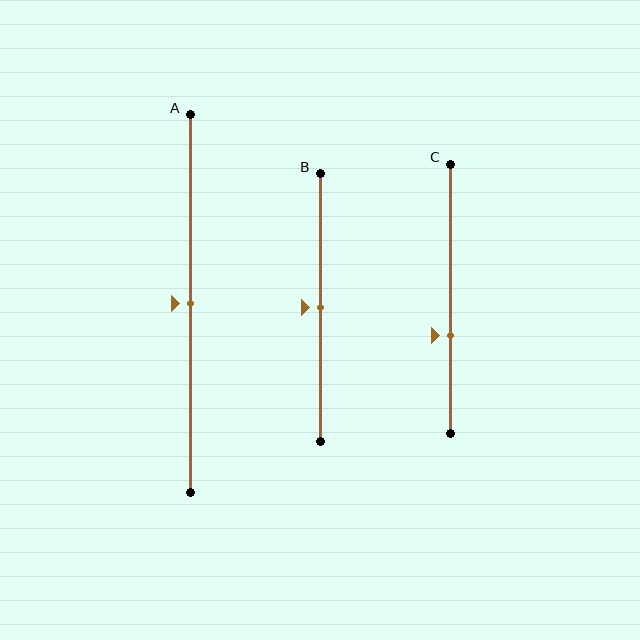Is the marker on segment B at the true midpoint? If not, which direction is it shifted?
Yes, the marker on segment B is at the true midpoint.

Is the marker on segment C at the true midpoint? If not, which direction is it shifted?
No, the marker on segment C is shifted downward by about 13% of the segment length.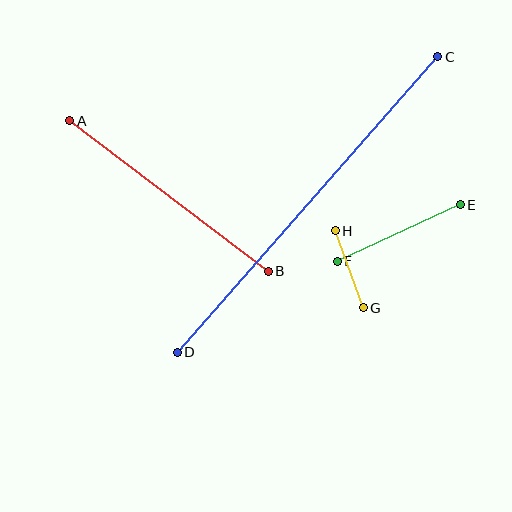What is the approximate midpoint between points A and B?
The midpoint is at approximately (169, 196) pixels.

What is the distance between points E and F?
The distance is approximately 135 pixels.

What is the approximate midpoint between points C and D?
The midpoint is at approximately (307, 204) pixels.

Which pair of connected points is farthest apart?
Points C and D are farthest apart.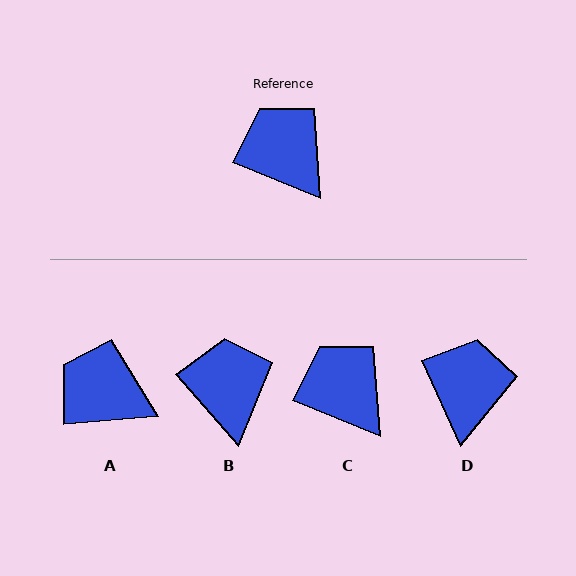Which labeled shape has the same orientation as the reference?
C.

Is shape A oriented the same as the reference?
No, it is off by about 27 degrees.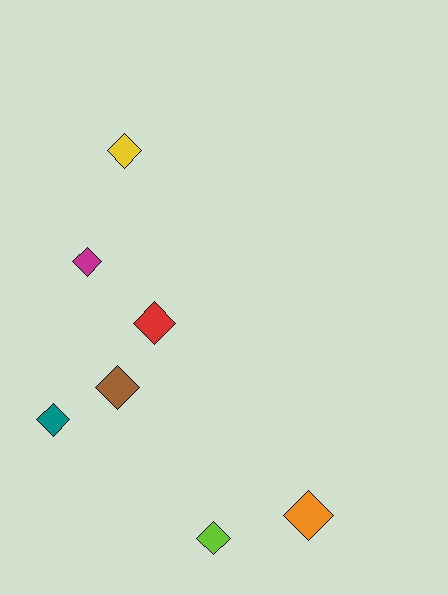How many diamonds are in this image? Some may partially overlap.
There are 7 diamonds.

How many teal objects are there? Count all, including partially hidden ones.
There is 1 teal object.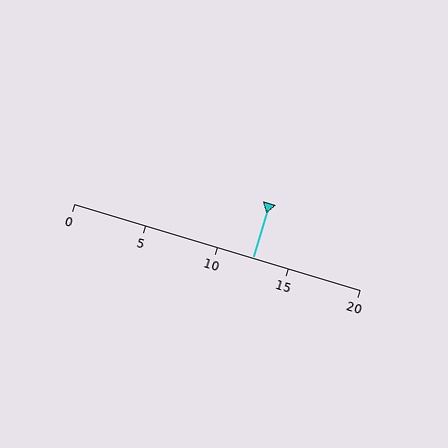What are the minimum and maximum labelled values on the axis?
The axis runs from 0 to 20.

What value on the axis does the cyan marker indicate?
The marker indicates approximately 12.5.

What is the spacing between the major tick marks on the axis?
The major ticks are spaced 5 apart.